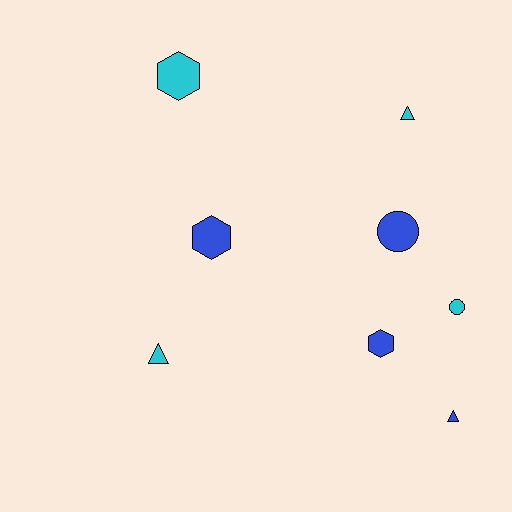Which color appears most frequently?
Blue, with 4 objects.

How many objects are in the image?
There are 8 objects.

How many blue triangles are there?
There is 1 blue triangle.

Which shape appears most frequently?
Hexagon, with 3 objects.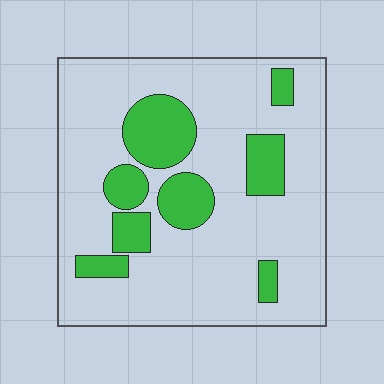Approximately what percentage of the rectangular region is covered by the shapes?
Approximately 20%.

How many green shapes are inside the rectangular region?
8.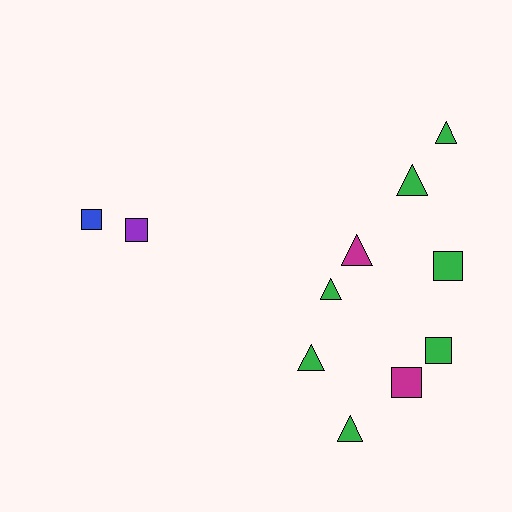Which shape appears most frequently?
Triangle, with 6 objects.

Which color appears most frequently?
Green, with 7 objects.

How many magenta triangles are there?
There is 1 magenta triangle.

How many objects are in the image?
There are 11 objects.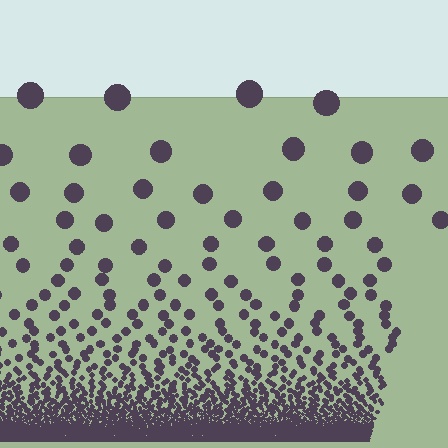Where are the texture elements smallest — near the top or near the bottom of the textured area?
Near the bottom.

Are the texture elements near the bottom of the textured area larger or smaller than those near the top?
Smaller. The gradient is inverted — elements near the bottom are smaller and denser.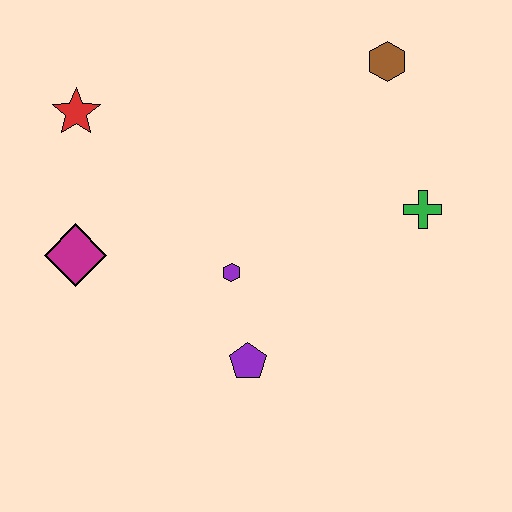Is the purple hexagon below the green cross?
Yes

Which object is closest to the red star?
The magenta diamond is closest to the red star.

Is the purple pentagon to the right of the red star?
Yes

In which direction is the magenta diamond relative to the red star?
The magenta diamond is below the red star.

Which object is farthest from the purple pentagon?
The brown hexagon is farthest from the purple pentagon.